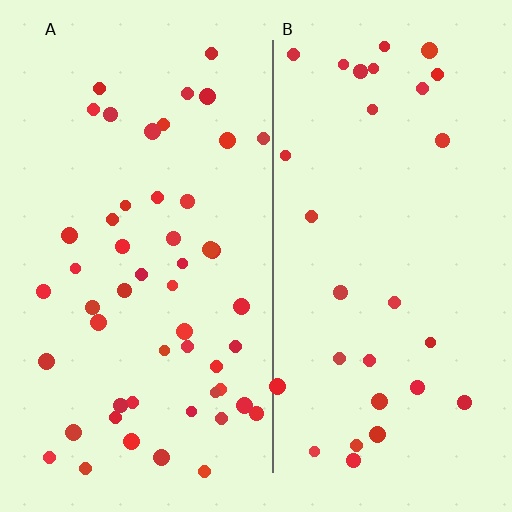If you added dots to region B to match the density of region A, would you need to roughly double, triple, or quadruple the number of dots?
Approximately double.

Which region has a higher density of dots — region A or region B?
A (the left).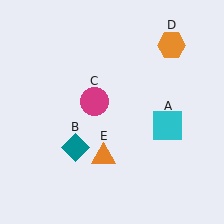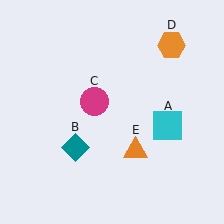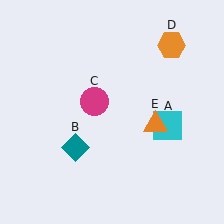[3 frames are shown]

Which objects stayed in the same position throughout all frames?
Cyan square (object A) and teal diamond (object B) and magenta circle (object C) and orange hexagon (object D) remained stationary.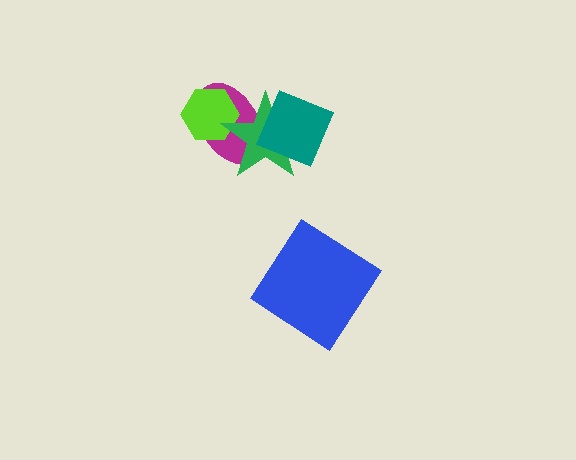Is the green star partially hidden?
Yes, it is partially covered by another shape.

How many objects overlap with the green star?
3 objects overlap with the green star.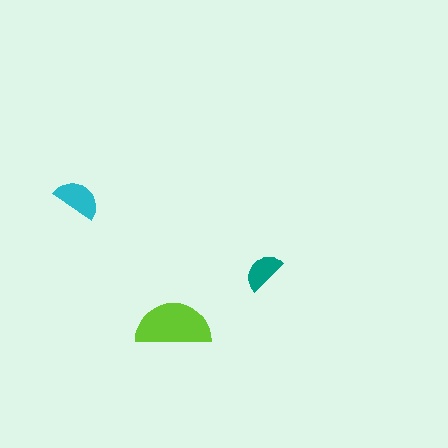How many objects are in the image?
There are 3 objects in the image.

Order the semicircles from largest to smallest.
the lime one, the cyan one, the teal one.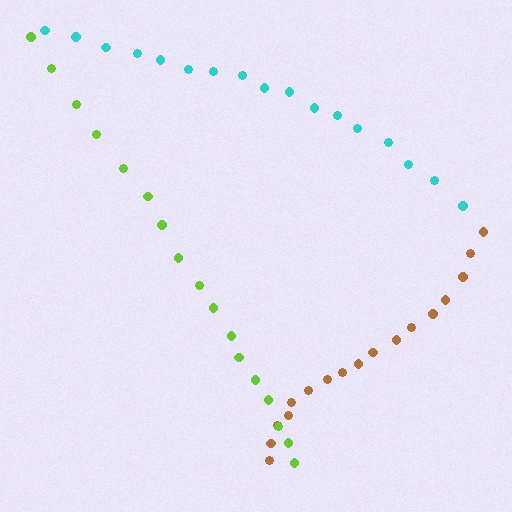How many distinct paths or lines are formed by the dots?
There are 3 distinct paths.